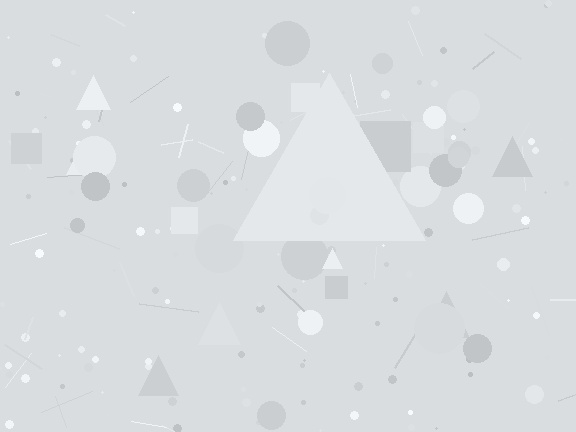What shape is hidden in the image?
A triangle is hidden in the image.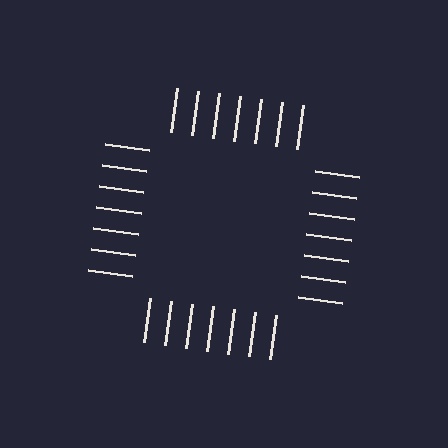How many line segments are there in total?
28 — 7 along each of the 4 edges.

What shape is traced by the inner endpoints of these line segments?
An illusory square — the line segments terminate on its edges but no continuous stroke is drawn.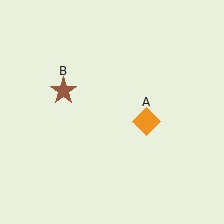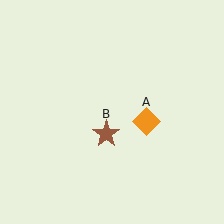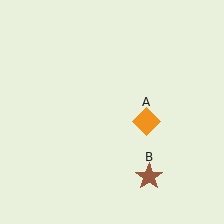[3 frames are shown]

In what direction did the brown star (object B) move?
The brown star (object B) moved down and to the right.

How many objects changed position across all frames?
1 object changed position: brown star (object B).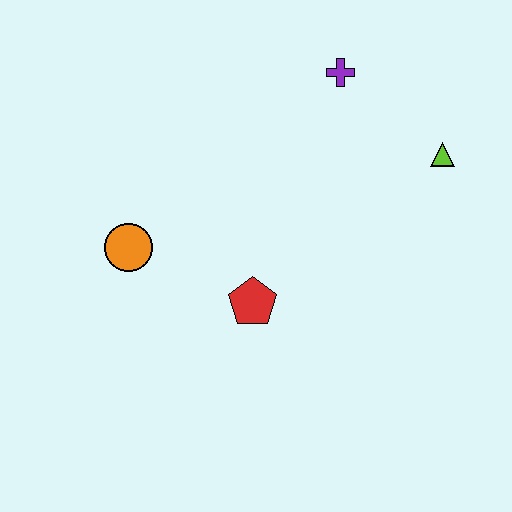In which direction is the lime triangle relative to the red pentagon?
The lime triangle is to the right of the red pentagon.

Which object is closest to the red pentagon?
The orange circle is closest to the red pentagon.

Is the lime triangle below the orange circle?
No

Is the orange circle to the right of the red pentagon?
No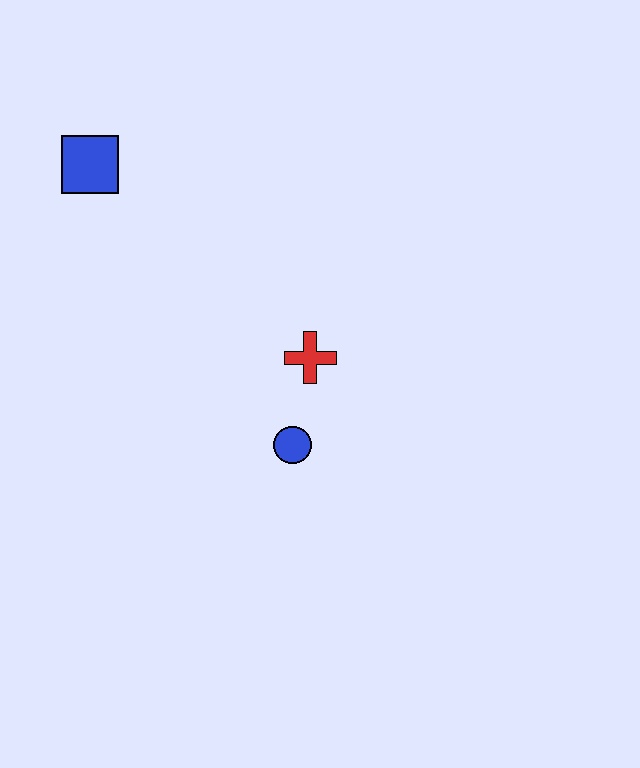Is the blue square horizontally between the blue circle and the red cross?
No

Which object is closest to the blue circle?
The red cross is closest to the blue circle.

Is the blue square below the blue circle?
No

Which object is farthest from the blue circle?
The blue square is farthest from the blue circle.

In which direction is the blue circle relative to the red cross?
The blue circle is below the red cross.